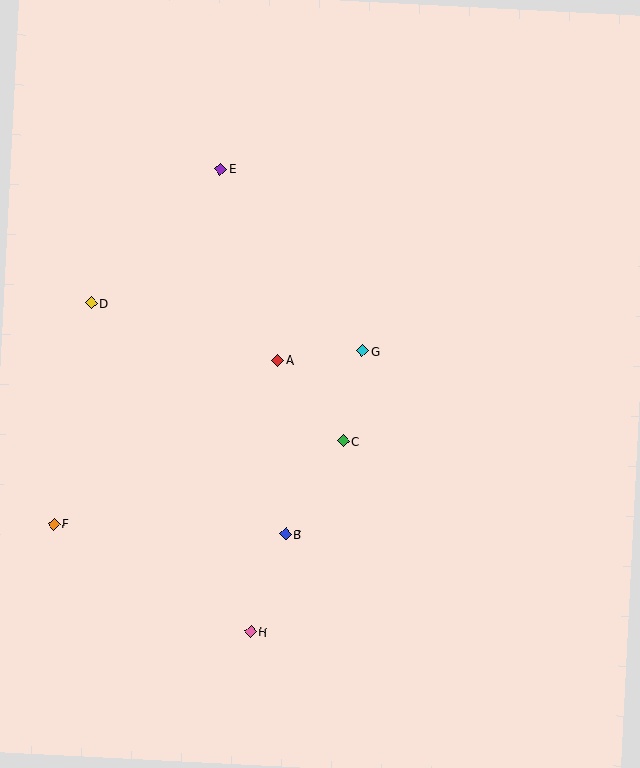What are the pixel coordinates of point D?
Point D is at (91, 303).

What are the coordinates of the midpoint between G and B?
The midpoint between G and B is at (324, 442).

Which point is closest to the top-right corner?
Point G is closest to the top-right corner.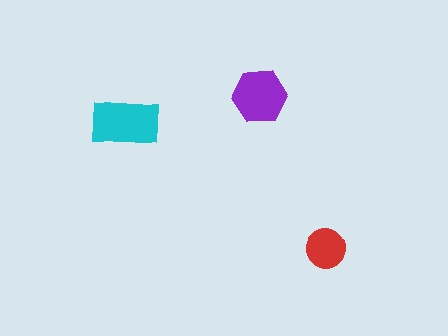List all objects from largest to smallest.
The cyan rectangle, the purple hexagon, the red circle.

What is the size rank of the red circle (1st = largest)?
3rd.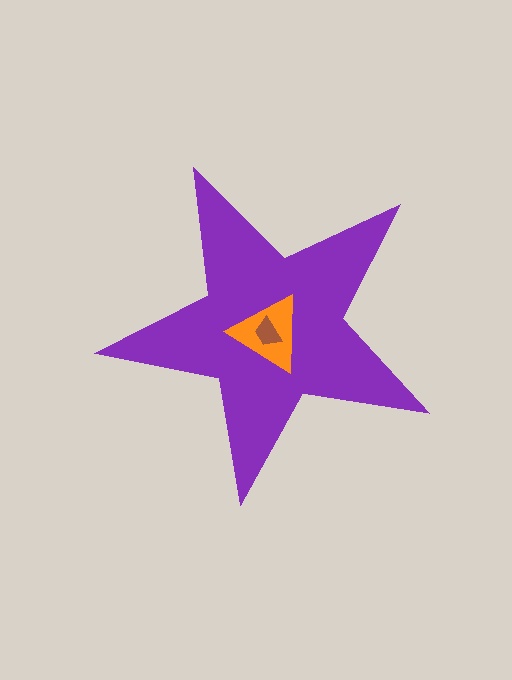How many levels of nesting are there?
3.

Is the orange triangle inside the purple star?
Yes.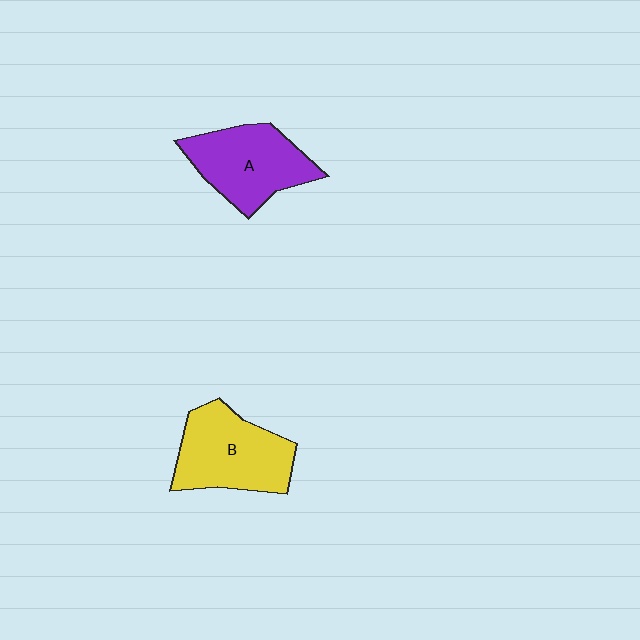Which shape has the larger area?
Shape B (yellow).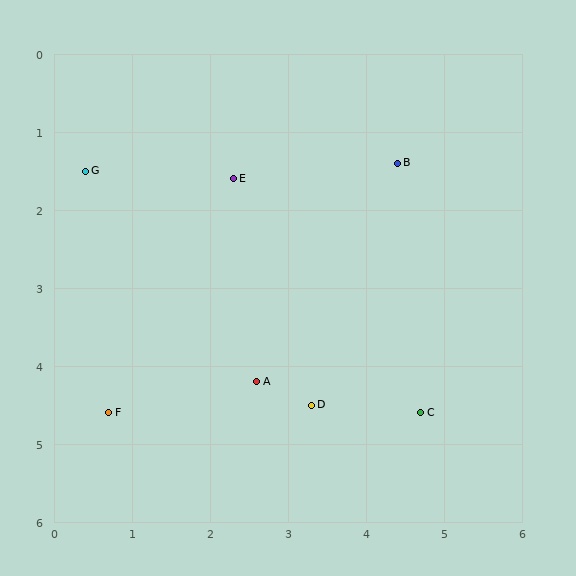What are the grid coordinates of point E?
Point E is at approximately (2.3, 1.6).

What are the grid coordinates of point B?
Point B is at approximately (4.4, 1.4).